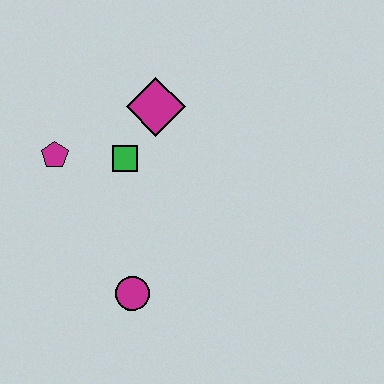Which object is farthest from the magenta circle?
The magenta diamond is farthest from the magenta circle.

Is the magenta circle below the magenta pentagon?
Yes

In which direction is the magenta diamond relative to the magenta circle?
The magenta diamond is above the magenta circle.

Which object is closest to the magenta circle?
The green square is closest to the magenta circle.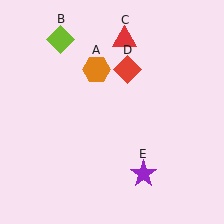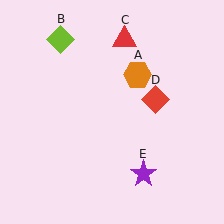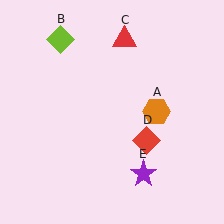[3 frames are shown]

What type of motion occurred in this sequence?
The orange hexagon (object A), red diamond (object D) rotated clockwise around the center of the scene.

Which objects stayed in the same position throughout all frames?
Lime diamond (object B) and red triangle (object C) and purple star (object E) remained stationary.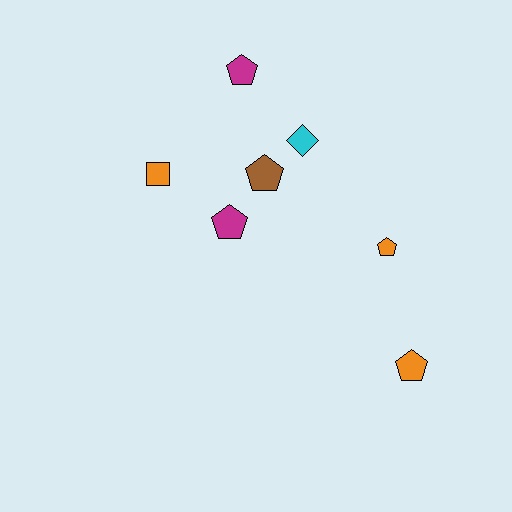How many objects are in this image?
There are 7 objects.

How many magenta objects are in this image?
There are 2 magenta objects.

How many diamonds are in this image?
There is 1 diamond.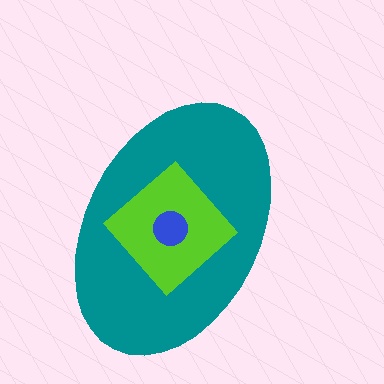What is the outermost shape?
The teal ellipse.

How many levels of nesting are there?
3.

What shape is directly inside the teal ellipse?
The lime diamond.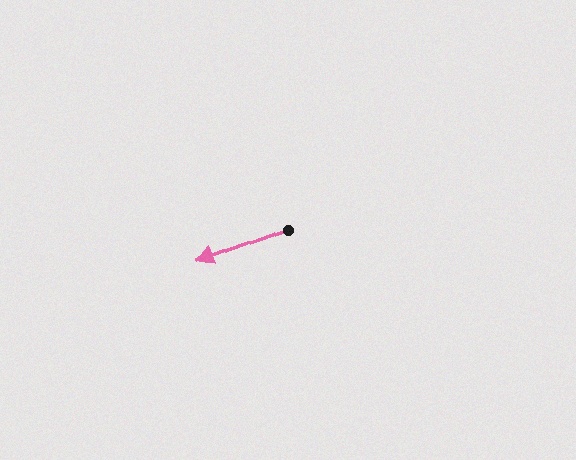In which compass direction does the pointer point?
West.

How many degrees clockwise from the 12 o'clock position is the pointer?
Approximately 250 degrees.